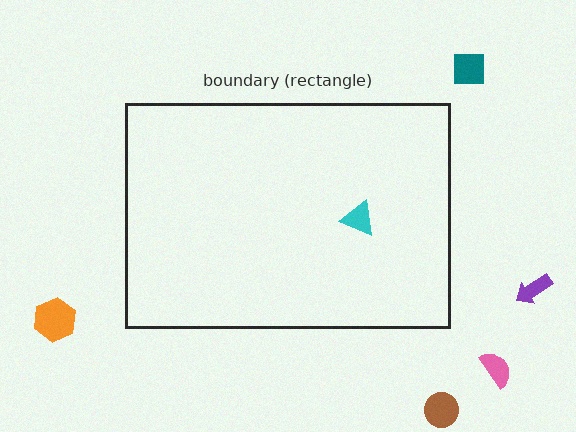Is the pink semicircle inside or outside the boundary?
Outside.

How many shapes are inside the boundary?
1 inside, 5 outside.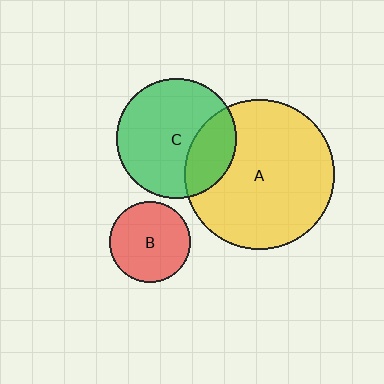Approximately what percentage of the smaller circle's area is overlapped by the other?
Approximately 25%.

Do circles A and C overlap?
Yes.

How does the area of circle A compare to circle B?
Approximately 3.4 times.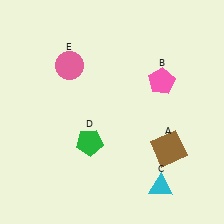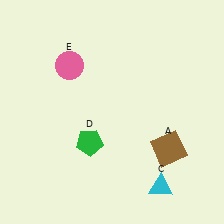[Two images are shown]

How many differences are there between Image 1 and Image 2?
There is 1 difference between the two images.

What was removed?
The pink pentagon (B) was removed in Image 2.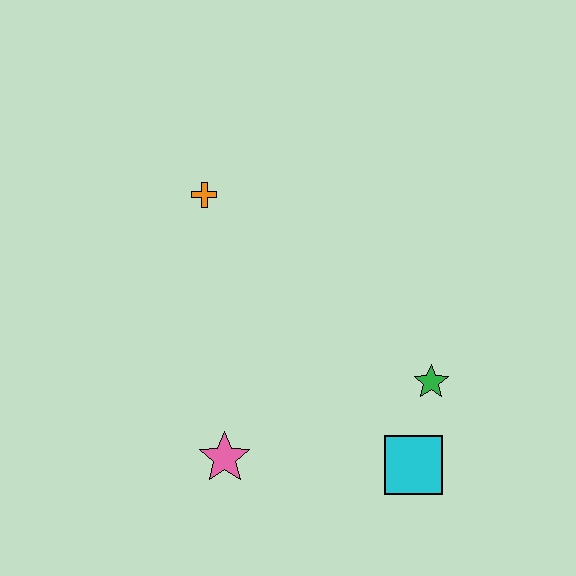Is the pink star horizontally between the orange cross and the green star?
Yes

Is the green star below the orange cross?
Yes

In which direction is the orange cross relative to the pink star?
The orange cross is above the pink star.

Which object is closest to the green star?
The cyan square is closest to the green star.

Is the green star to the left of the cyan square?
No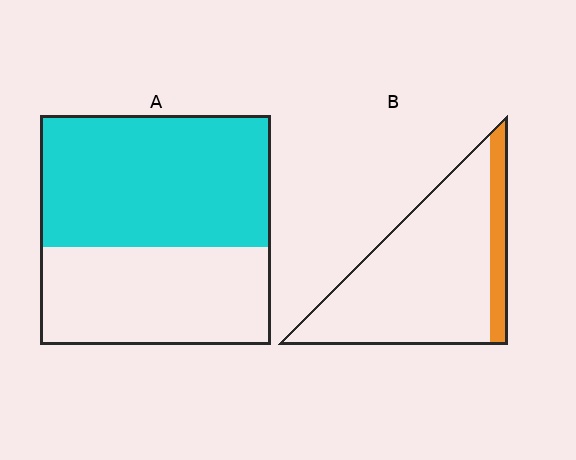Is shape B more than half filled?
No.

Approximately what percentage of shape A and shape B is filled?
A is approximately 55% and B is approximately 15%.